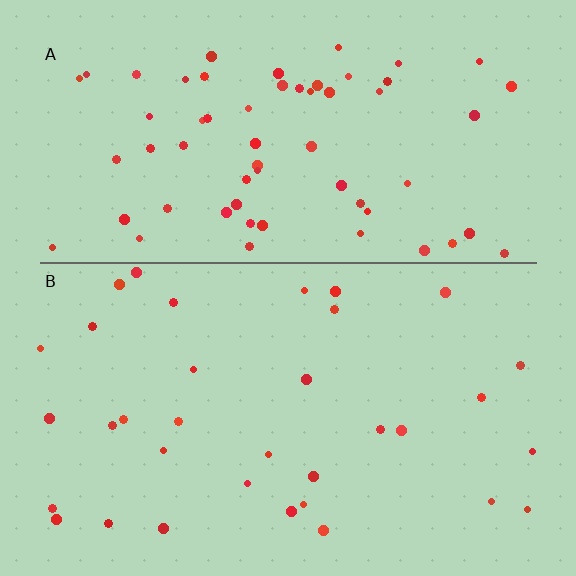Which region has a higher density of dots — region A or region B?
A (the top).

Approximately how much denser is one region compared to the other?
Approximately 1.9× — region A over region B.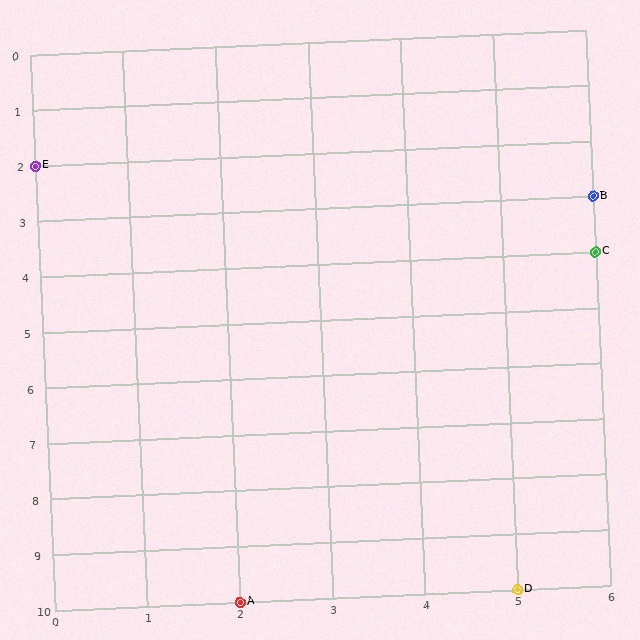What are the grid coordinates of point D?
Point D is at grid coordinates (5, 10).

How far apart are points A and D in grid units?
Points A and D are 3 columns apart.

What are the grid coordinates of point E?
Point E is at grid coordinates (0, 2).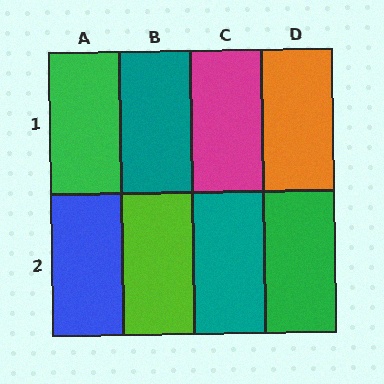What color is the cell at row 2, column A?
Blue.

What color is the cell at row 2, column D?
Green.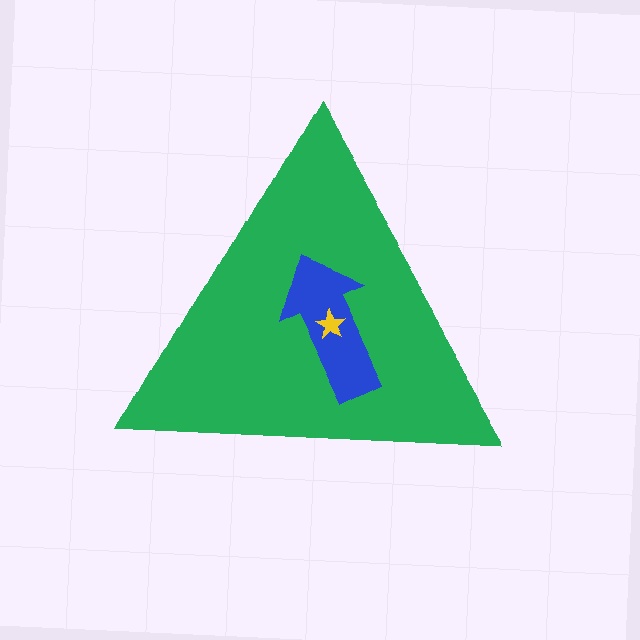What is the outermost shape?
The green triangle.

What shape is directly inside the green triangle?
The blue arrow.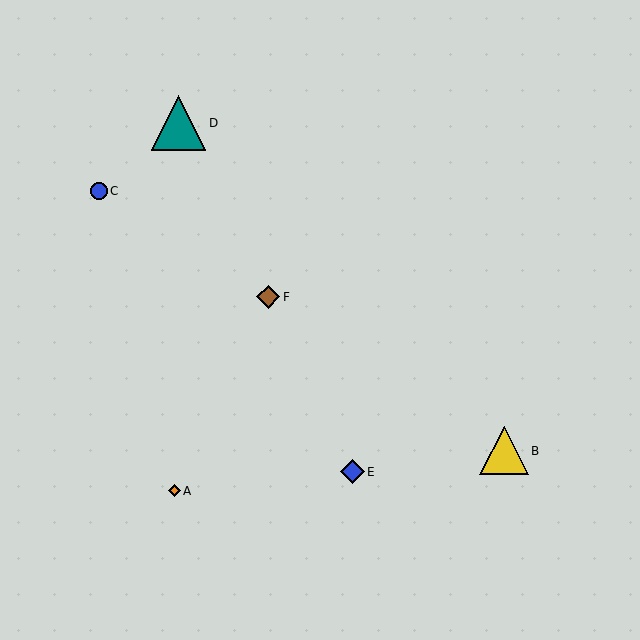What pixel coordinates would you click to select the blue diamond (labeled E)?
Click at (352, 472) to select the blue diamond E.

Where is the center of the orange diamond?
The center of the orange diamond is at (174, 491).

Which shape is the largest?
The teal triangle (labeled D) is the largest.